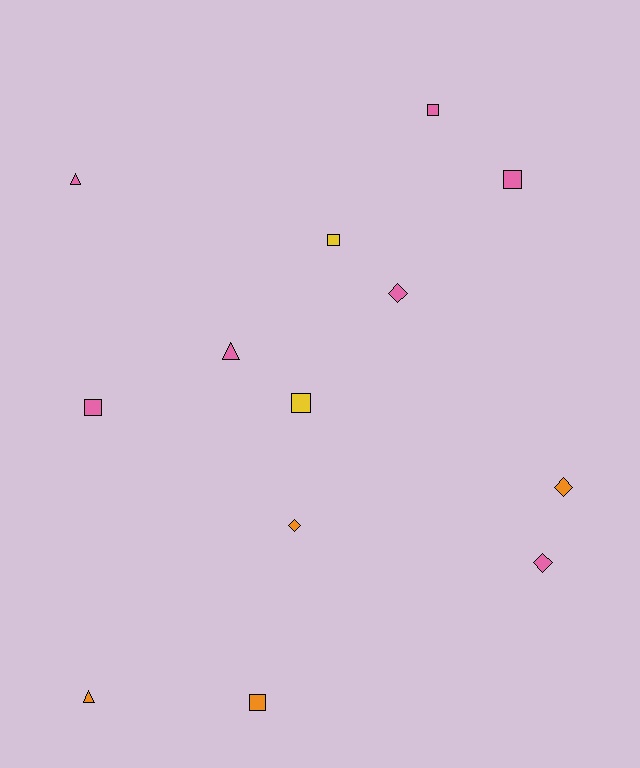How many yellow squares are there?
There are 2 yellow squares.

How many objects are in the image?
There are 13 objects.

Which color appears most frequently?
Pink, with 7 objects.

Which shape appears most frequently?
Square, with 6 objects.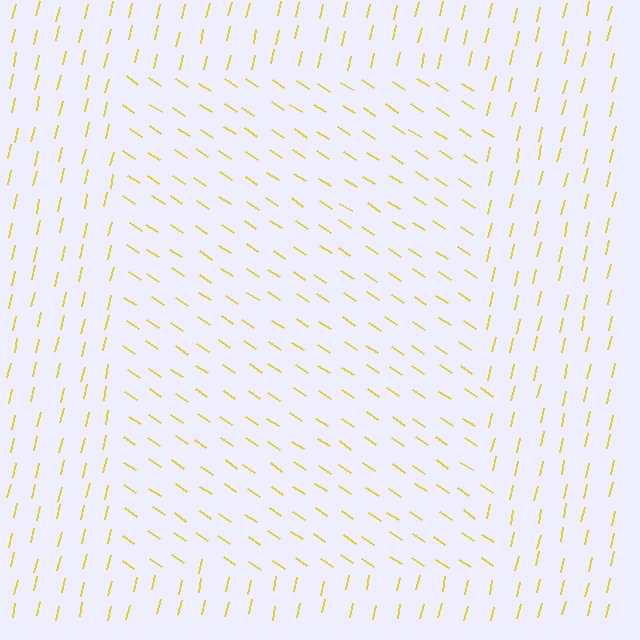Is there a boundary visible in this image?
Yes, there is a texture boundary formed by a change in line orientation.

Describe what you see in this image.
The image is filled with small yellow line segments. A rectangle region in the image has lines oriented differently from the surrounding lines, creating a visible texture boundary.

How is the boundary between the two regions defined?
The boundary is defined purely by a change in line orientation (approximately 69 degrees difference). All lines are the same color and thickness.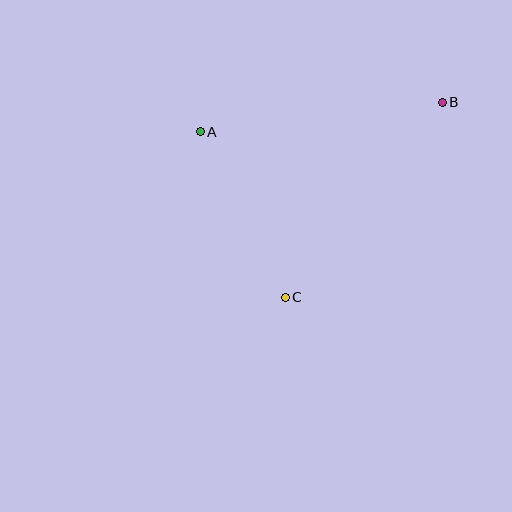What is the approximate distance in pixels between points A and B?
The distance between A and B is approximately 244 pixels.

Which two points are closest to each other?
Points A and C are closest to each other.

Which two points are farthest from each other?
Points B and C are farthest from each other.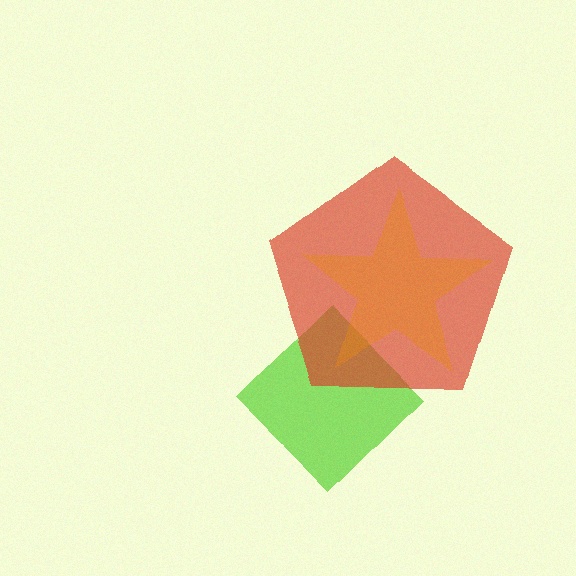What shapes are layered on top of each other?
The layered shapes are: a lime diamond, a red pentagon, an orange star.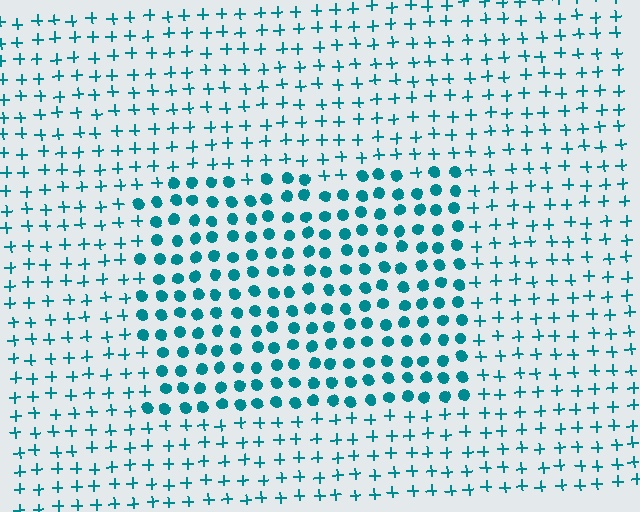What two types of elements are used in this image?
The image uses circles inside the rectangle region and plus signs outside it.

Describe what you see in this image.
The image is filled with small teal elements arranged in a uniform grid. A rectangle-shaped region contains circles, while the surrounding area contains plus signs. The boundary is defined purely by the change in element shape.